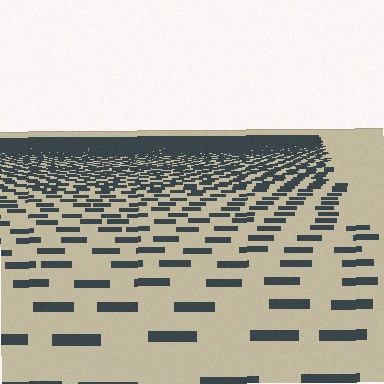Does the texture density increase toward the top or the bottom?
Density increases toward the top.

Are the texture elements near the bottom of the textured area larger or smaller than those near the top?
Larger. Near the bottom, elements are closer to the viewer and appear at a bigger on-screen size.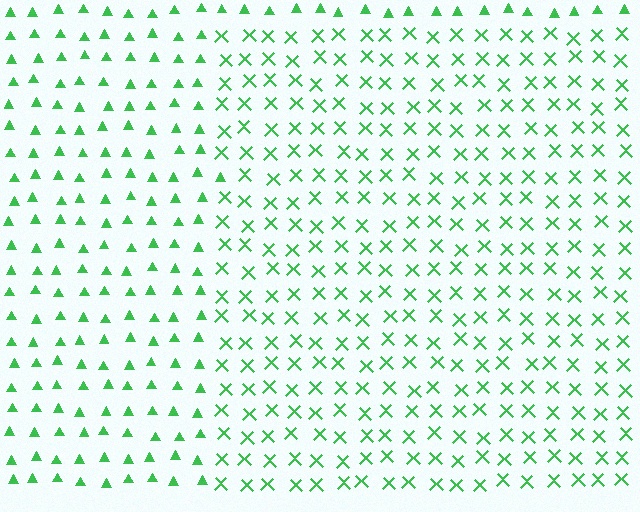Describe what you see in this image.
The image is filled with small green elements arranged in a uniform grid. A rectangle-shaped region contains X marks, while the surrounding area contains triangles. The boundary is defined purely by the change in element shape.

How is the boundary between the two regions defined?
The boundary is defined by a change in element shape: X marks inside vs. triangles outside. All elements share the same color and spacing.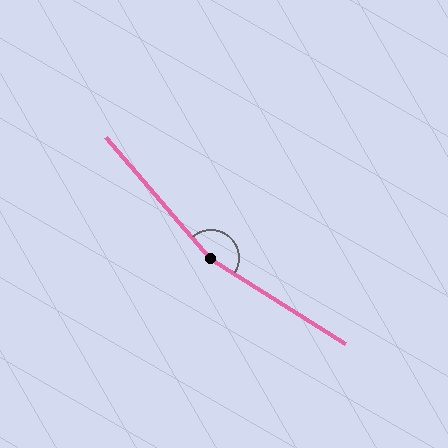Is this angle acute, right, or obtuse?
It is obtuse.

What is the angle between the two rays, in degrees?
Approximately 164 degrees.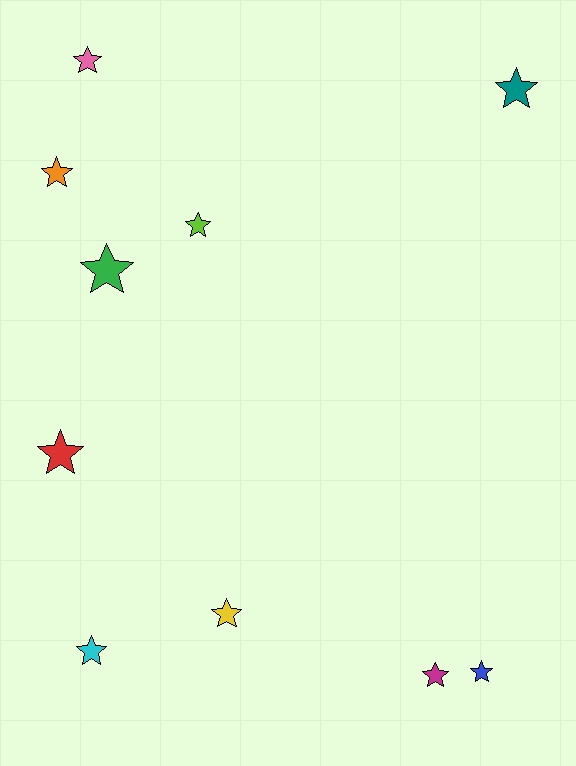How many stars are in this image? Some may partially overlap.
There are 10 stars.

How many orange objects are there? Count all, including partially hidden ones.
There is 1 orange object.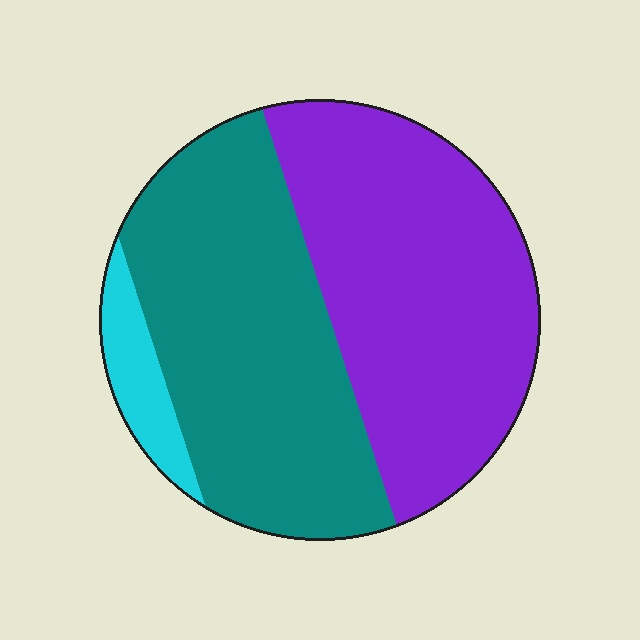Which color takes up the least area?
Cyan, at roughly 5%.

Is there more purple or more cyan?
Purple.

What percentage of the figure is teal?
Teal covers 46% of the figure.